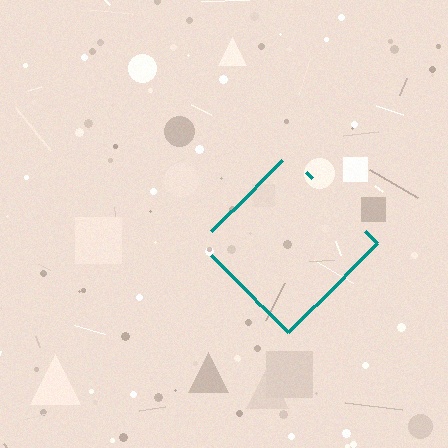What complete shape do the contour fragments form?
The contour fragments form a diamond.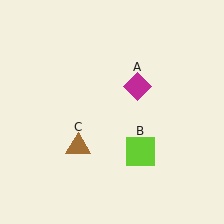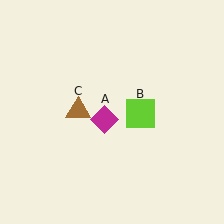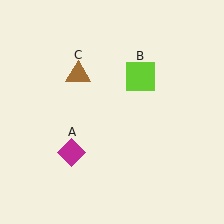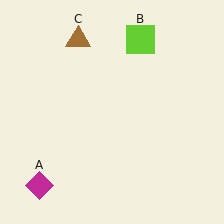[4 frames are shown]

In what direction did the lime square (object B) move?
The lime square (object B) moved up.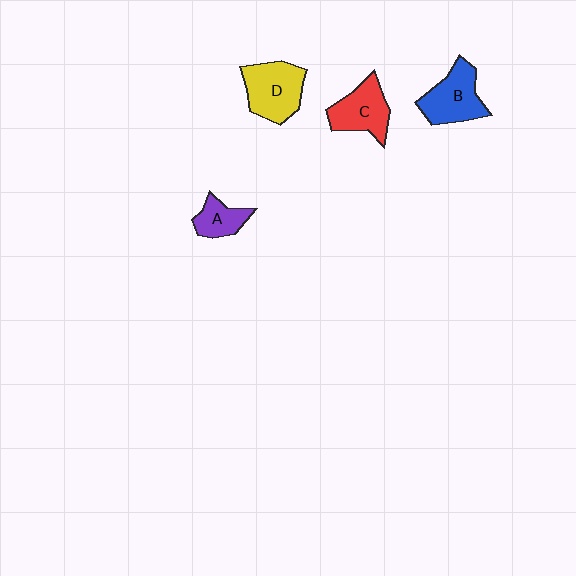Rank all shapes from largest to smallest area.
From largest to smallest: D (yellow), B (blue), C (red), A (purple).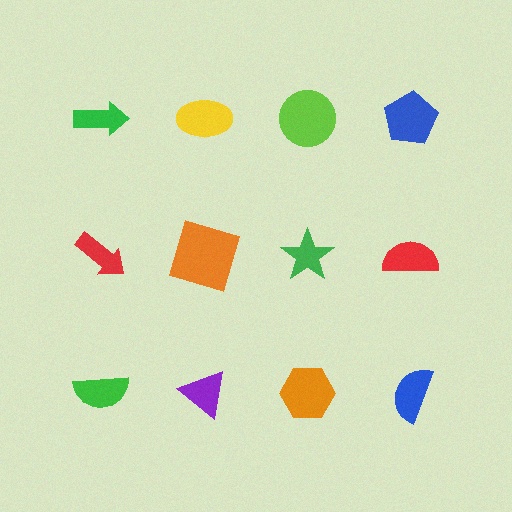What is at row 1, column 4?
A blue pentagon.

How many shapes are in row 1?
4 shapes.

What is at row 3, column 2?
A purple triangle.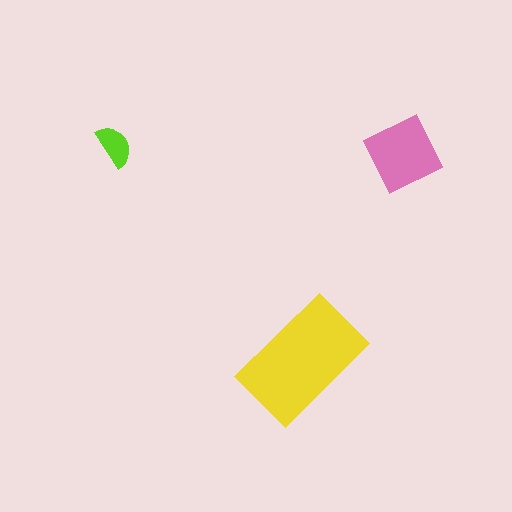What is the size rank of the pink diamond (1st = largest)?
2nd.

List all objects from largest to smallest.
The yellow rectangle, the pink diamond, the lime semicircle.